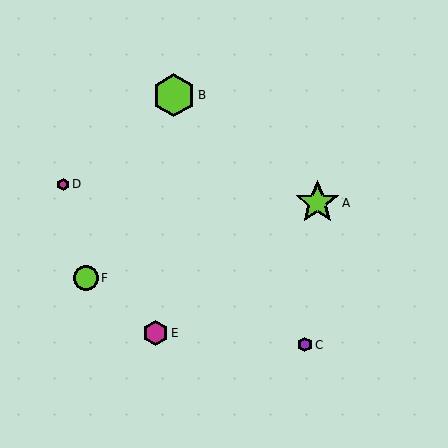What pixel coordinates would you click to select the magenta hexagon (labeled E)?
Click at (155, 333) to select the magenta hexagon E.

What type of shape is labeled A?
Shape A is a lime star.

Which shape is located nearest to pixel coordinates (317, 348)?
The purple hexagon (labeled C) at (305, 345) is nearest to that location.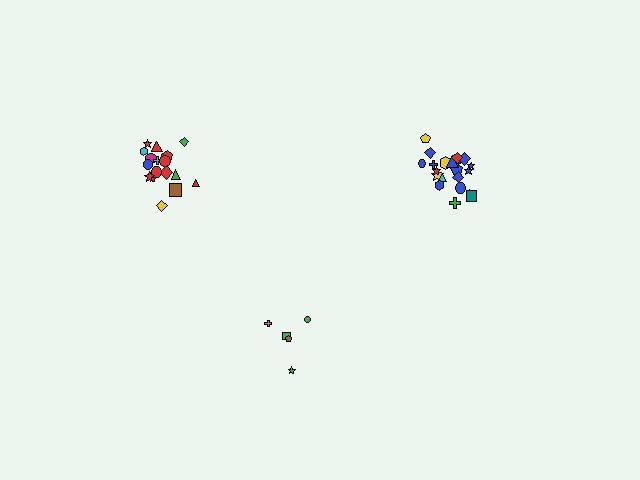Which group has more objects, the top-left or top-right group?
The top-right group.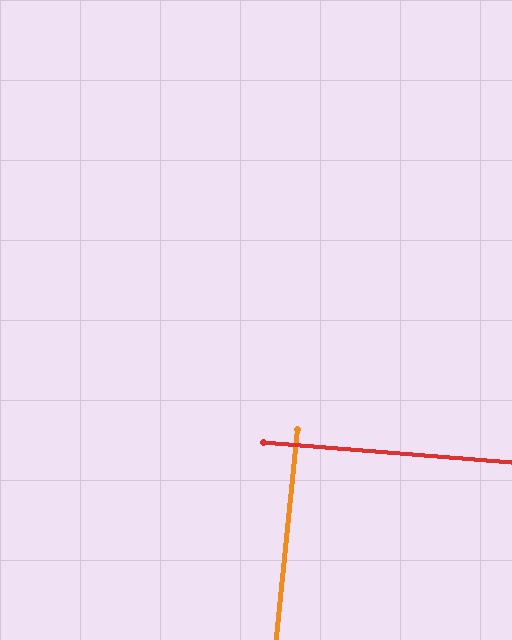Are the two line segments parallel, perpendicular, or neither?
Perpendicular — they meet at approximately 89°.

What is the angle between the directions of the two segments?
Approximately 89 degrees.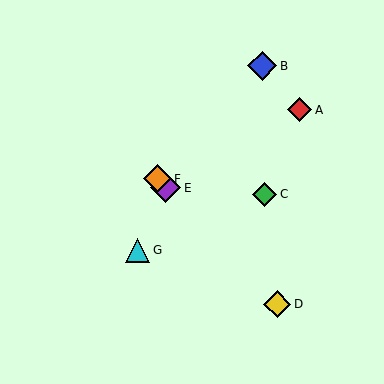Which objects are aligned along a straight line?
Objects D, E, F are aligned along a straight line.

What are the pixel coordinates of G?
Object G is at (137, 250).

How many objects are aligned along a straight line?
3 objects (D, E, F) are aligned along a straight line.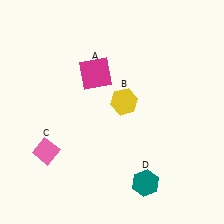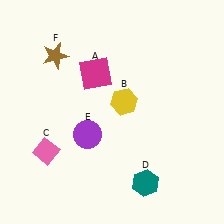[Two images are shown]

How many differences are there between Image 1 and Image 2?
There are 2 differences between the two images.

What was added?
A purple circle (E), a brown star (F) were added in Image 2.